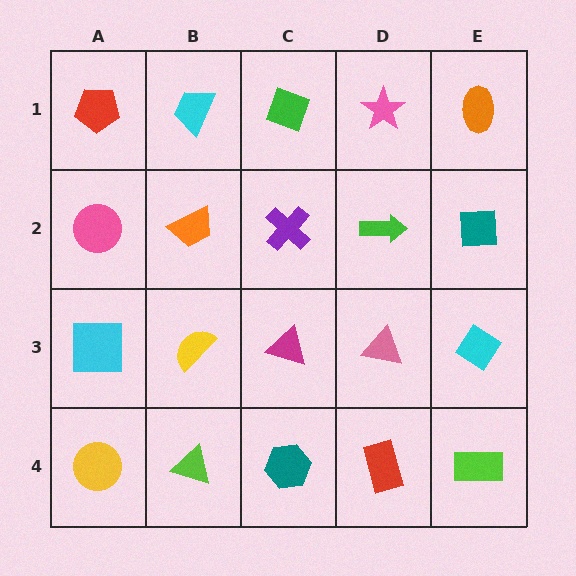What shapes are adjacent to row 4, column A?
A cyan square (row 3, column A), a lime triangle (row 4, column B).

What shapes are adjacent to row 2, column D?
A pink star (row 1, column D), a pink triangle (row 3, column D), a purple cross (row 2, column C), a teal square (row 2, column E).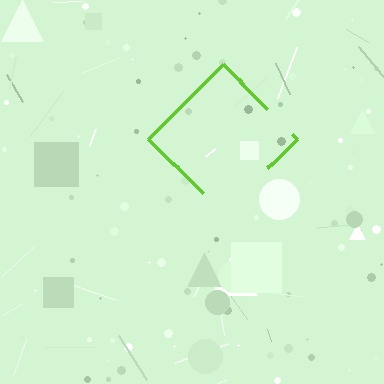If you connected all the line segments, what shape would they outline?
They would outline a diamond.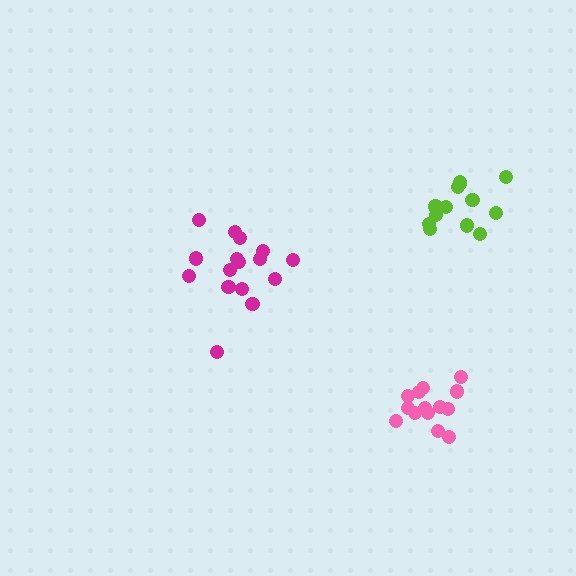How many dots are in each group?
Group 1: 14 dots, Group 2: 16 dots, Group 3: 13 dots (43 total).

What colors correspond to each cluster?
The clusters are colored: pink, magenta, lime.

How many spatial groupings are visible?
There are 3 spatial groupings.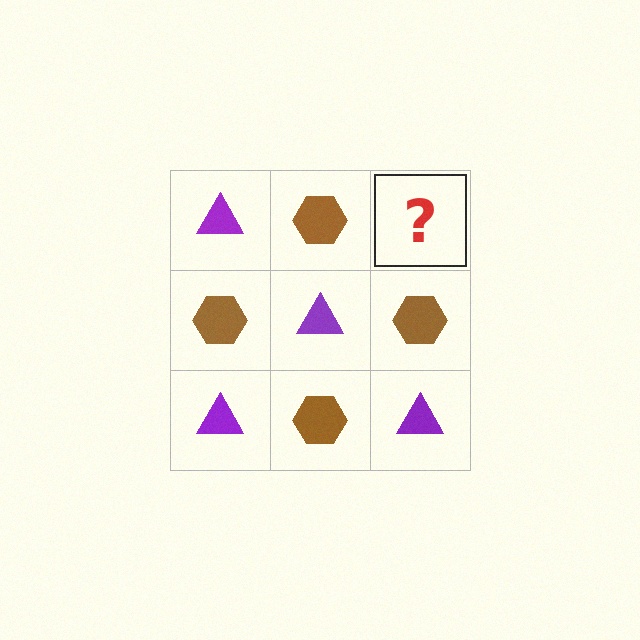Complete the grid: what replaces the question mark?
The question mark should be replaced with a purple triangle.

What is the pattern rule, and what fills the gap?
The rule is that it alternates purple triangle and brown hexagon in a checkerboard pattern. The gap should be filled with a purple triangle.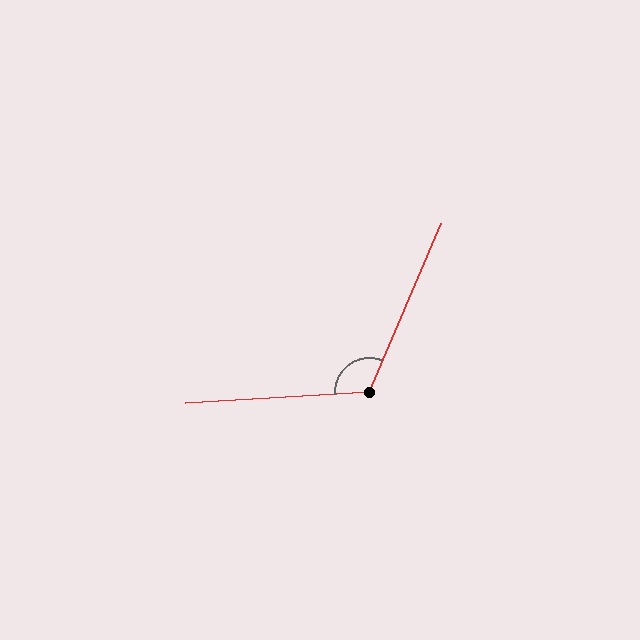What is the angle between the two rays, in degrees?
Approximately 117 degrees.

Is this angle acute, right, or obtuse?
It is obtuse.